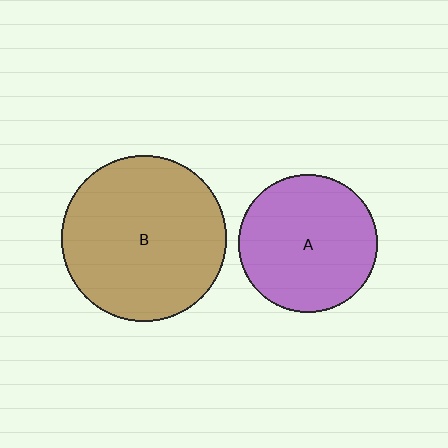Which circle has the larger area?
Circle B (brown).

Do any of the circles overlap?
No, none of the circles overlap.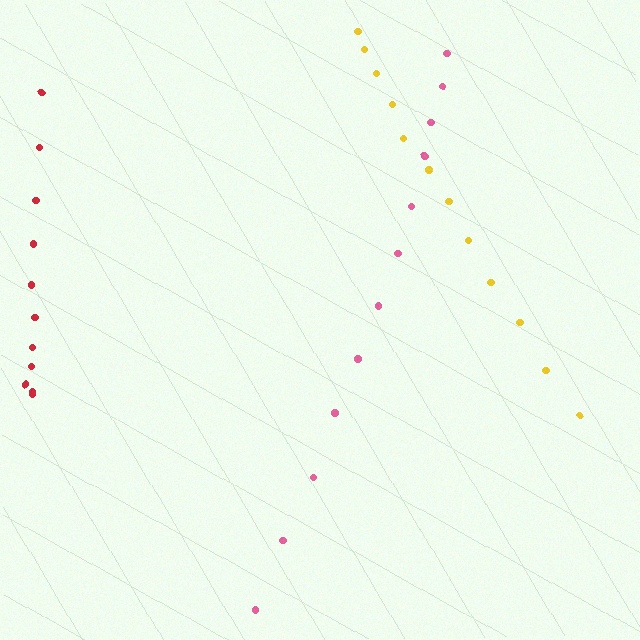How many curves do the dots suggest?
There are 3 distinct paths.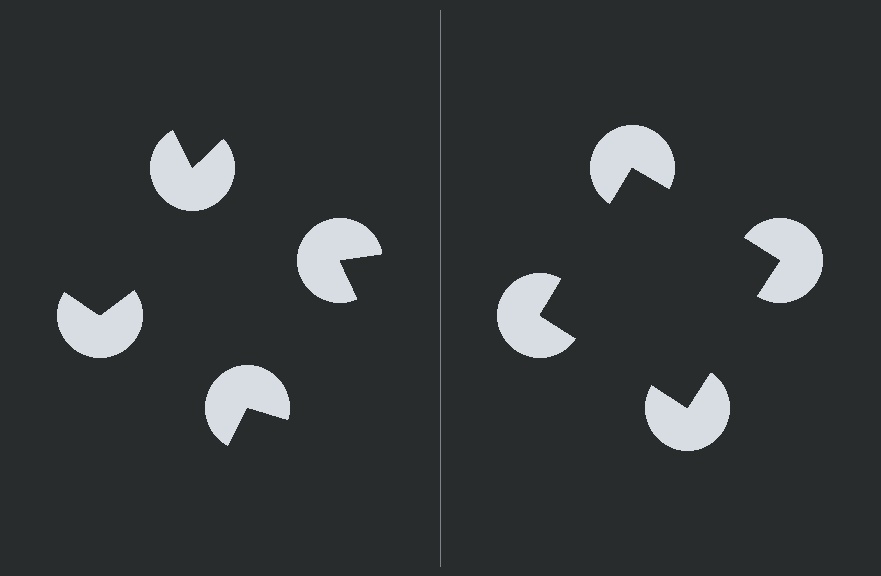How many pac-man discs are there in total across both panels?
8 — 4 on each side.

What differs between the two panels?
The pac-man discs are positioned identically on both sides; only the wedge orientations differ. On the right they align to a square; on the left they are misaligned.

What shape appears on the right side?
An illusory square.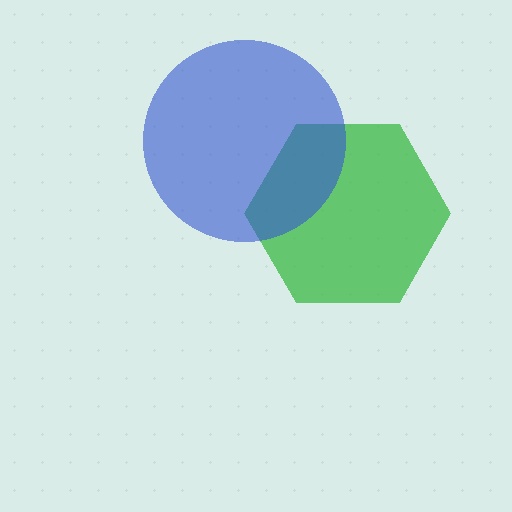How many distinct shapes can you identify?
There are 2 distinct shapes: a green hexagon, a blue circle.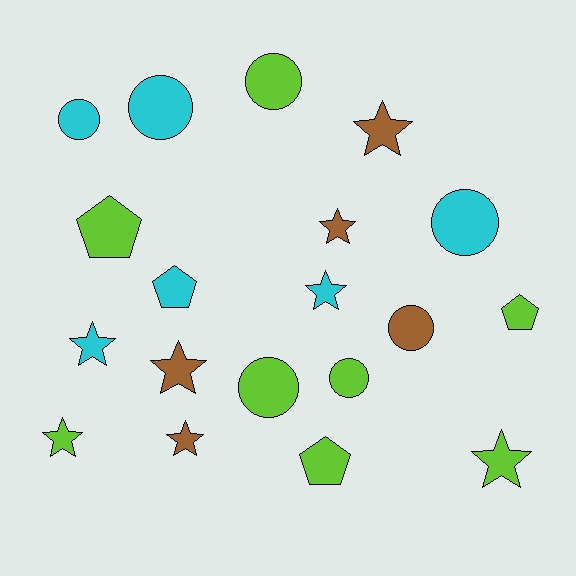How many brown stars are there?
There are 4 brown stars.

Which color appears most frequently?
Lime, with 8 objects.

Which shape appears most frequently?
Star, with 8 objects.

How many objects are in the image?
There are 19 objects.